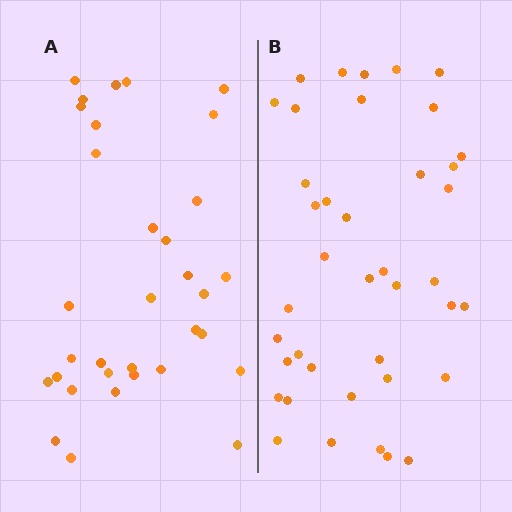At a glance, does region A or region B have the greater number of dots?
Region B (the right region) has more dots.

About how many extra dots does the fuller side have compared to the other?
Region B has roughly 8 or so more dots than region A.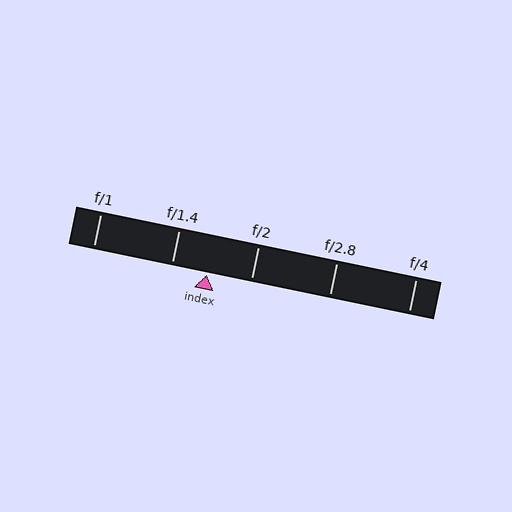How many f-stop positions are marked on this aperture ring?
There are 5 f-stop positions marked.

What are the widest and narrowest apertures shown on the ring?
The widest aperture shown is f/1 and the narrowest is f/4.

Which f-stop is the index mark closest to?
The index mark is closest to f/1.4.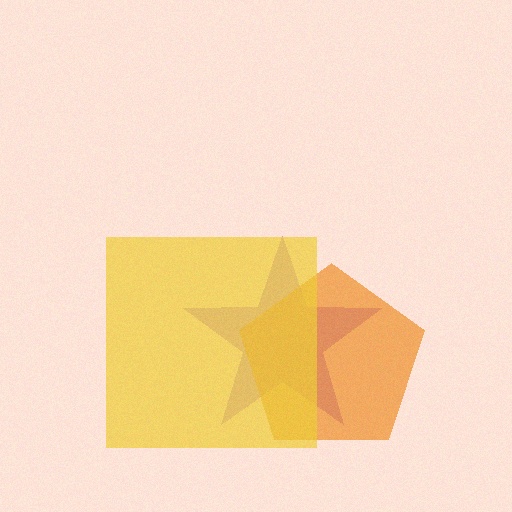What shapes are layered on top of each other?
The layered shapes are: a purple star, an orange pentagon, a yellow square.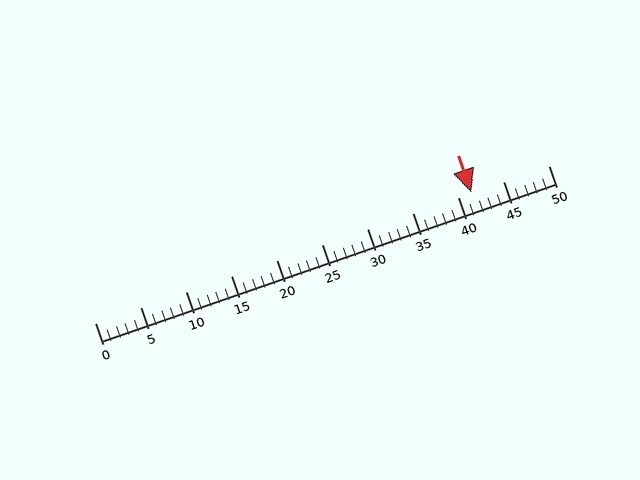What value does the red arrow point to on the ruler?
The red arrow points to approximately 42.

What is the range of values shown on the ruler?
The ruler shows values from 0 to 50.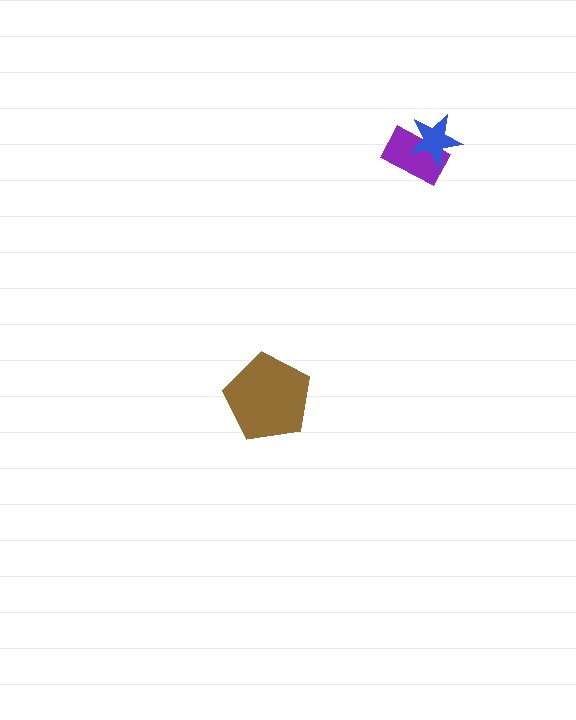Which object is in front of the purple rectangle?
The blue star is in front of the purple rectangle.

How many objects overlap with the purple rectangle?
1 object overlaps with the purple rectangle.